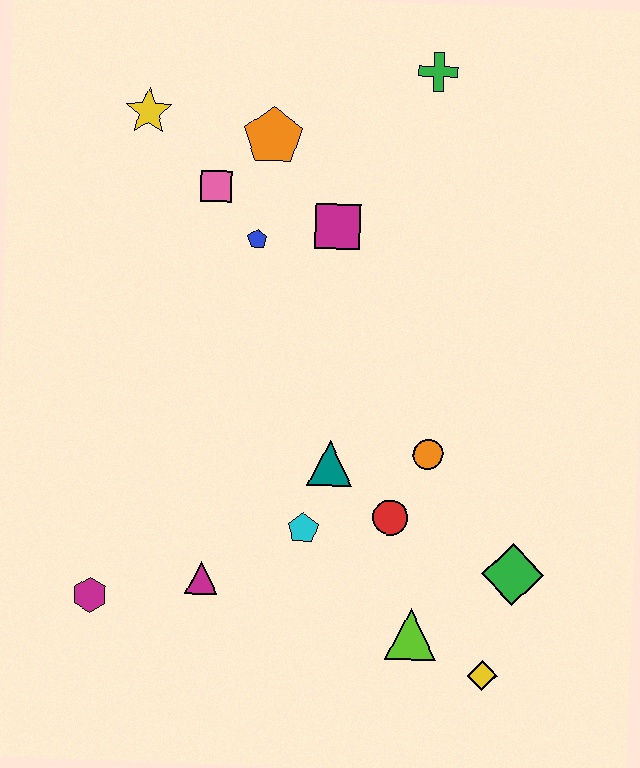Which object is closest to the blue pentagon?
The pink square is closest to the blue pentagon.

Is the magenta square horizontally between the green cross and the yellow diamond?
No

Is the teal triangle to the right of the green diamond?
No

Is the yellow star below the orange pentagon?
No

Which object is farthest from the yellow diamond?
The yellow star is farthest from the yellow diamond.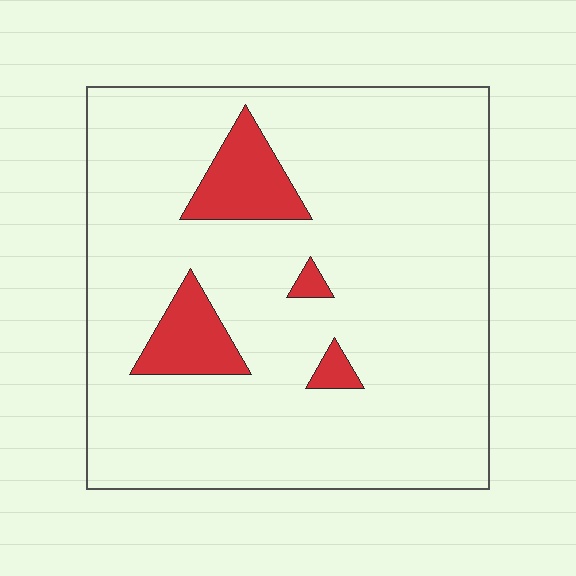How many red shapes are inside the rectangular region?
4.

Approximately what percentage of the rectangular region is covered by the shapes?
Approximately 10%.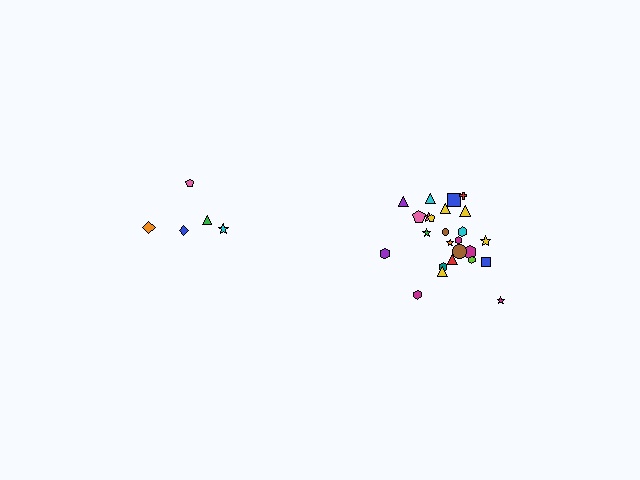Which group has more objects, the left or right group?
The right group.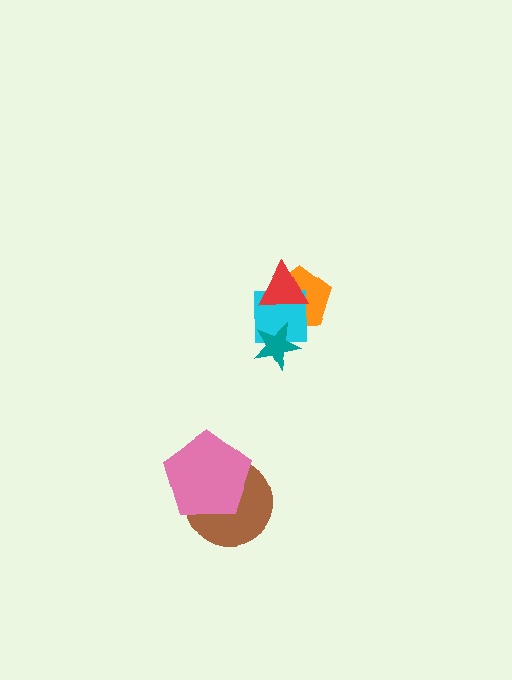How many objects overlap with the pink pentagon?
1 object overlaps with the pink pentagon.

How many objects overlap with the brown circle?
1 object overlaps with the brown circle.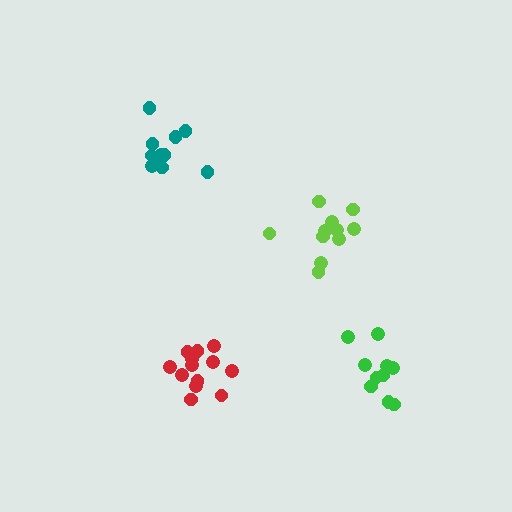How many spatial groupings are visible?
There are 4 spatial groupings.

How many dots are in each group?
Group 1: 11 dots, Group 2: 13 dots, Group 3: 10 dots, Group 4: 11 dots (45 total).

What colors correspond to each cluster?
The clusters are colored: lime, red, green, teal.